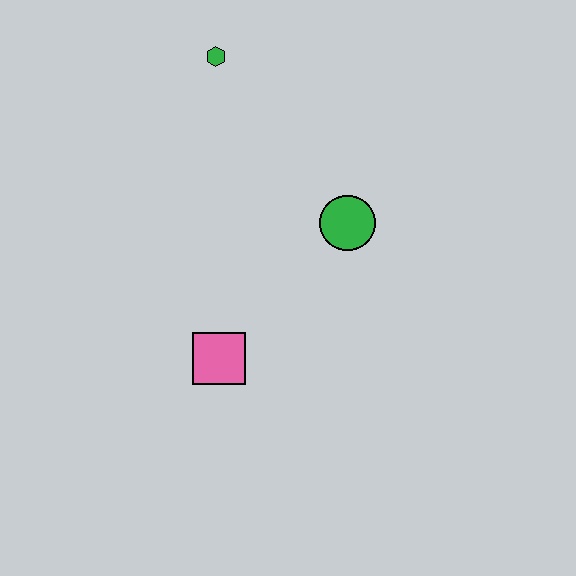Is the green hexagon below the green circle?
No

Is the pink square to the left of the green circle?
Yes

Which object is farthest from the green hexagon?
The pink square is farthest from the green hexagon.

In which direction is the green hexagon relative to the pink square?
The green hexagon is above the pink square.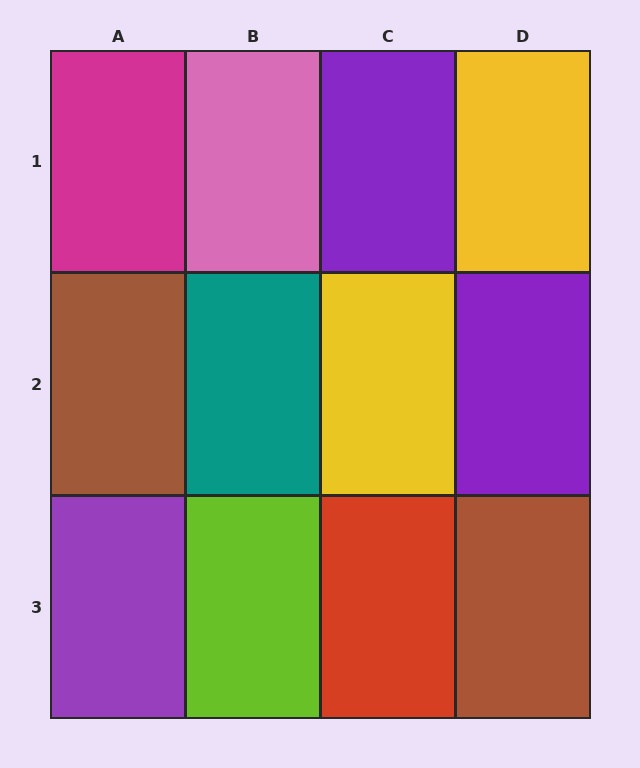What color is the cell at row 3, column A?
Purple.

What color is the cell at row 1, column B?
Pink.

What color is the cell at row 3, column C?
Red.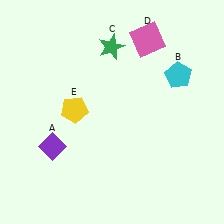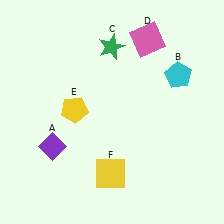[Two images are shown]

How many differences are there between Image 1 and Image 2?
There is 1 difference between the two images.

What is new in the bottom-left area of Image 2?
A yellow square (F) was added in the bottom-left area of Image 2.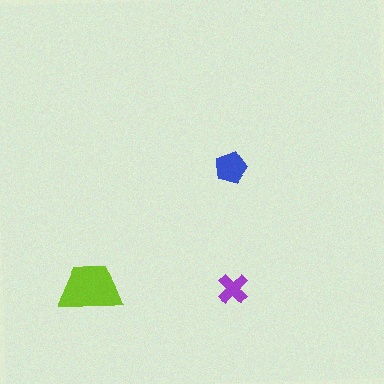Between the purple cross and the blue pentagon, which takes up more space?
The blue pentagon.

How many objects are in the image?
There are 3 objects in the image.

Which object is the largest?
The lime trapezoid.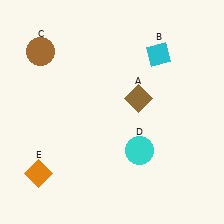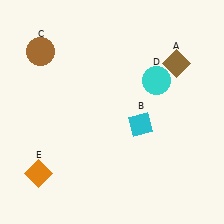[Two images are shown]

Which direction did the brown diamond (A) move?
The brown diamond (A) moved right.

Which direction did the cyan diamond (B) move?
The cyan diamond (B) moved down.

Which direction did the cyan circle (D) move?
The cyan circle (D) moved up.